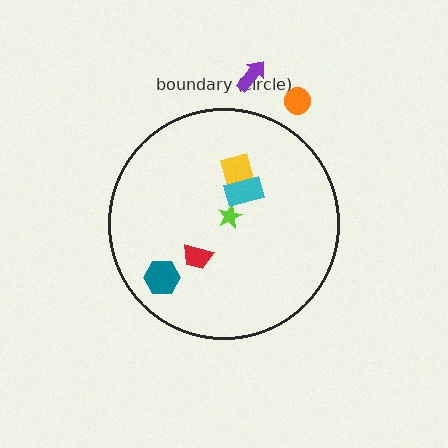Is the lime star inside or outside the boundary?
Inside.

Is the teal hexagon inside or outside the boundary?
Inside.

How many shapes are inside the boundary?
5 inside, 2 outside.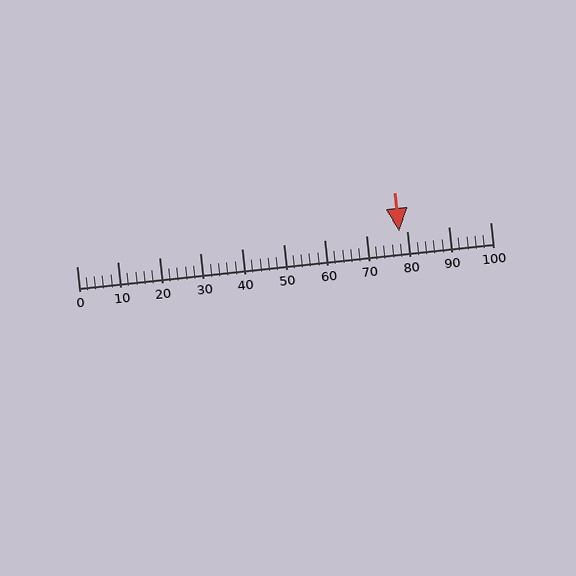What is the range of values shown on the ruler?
The ruler shows values from 0 to 100.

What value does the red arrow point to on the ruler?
The red arrow points to approximately 78.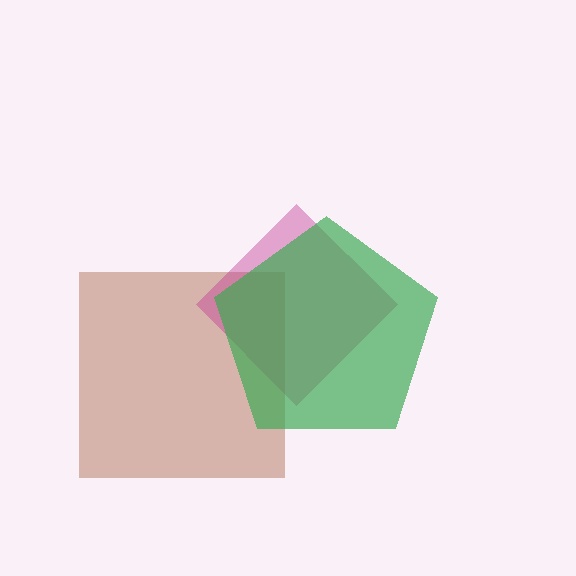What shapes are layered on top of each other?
The layered shapes are: a brown square, a magenta diamond, a green pentagon.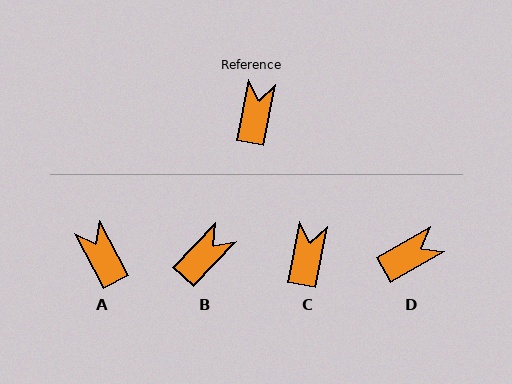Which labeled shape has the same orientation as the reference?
C.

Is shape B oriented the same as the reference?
No, it is off by about 32 degrees.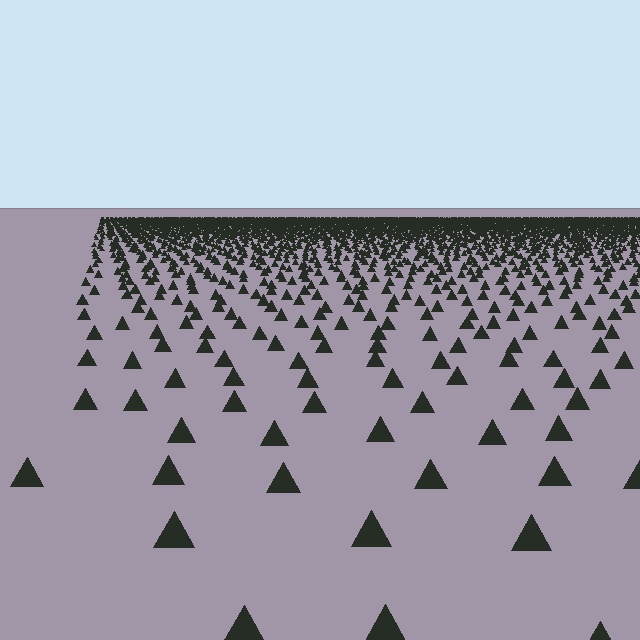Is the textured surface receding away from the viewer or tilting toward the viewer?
The surface is receding away from the viewer. Texture elements get smaller and denser toward the top.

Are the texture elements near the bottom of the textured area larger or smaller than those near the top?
Larger. Near the bottom, elements are closer to the viewer and appear at a bigger on-screen size.